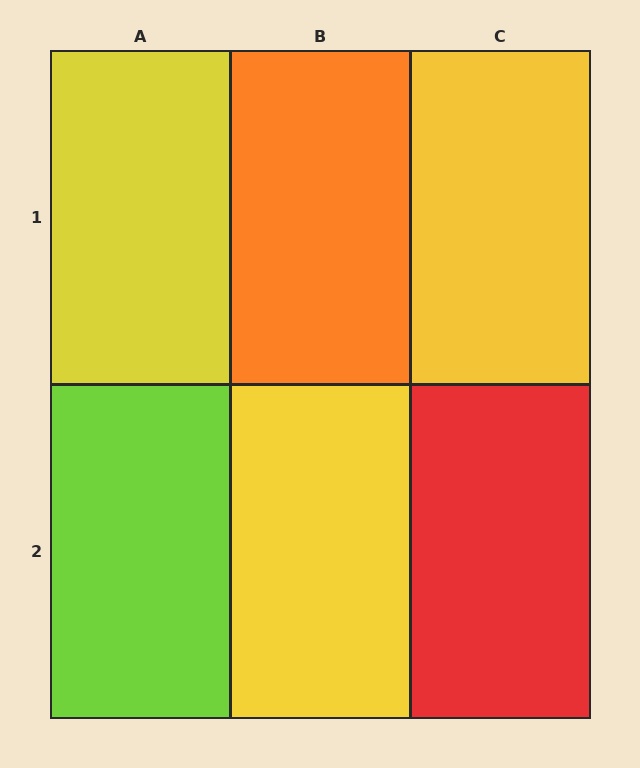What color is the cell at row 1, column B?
Orange.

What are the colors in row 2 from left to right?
Lime, yellow, red.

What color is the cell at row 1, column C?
Yellow.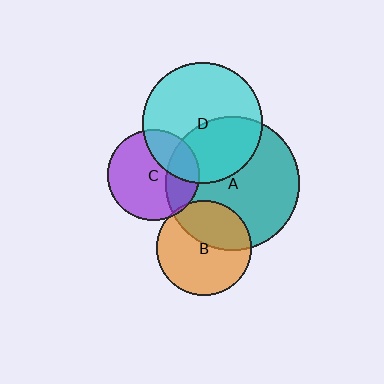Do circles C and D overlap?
Yes.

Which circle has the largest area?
Circle A (teal).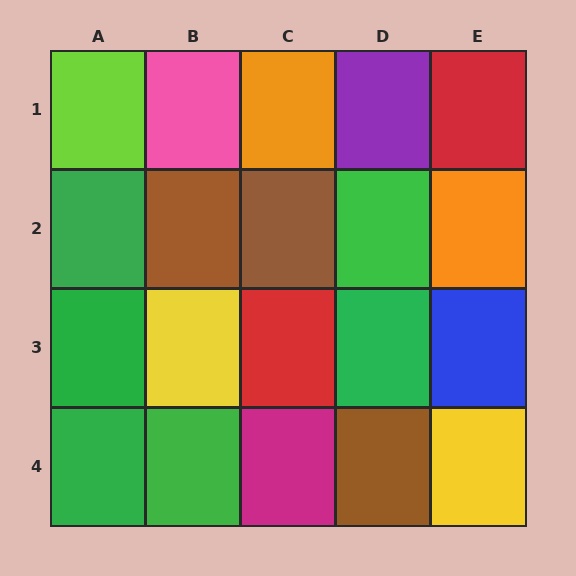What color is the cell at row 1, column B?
Pink.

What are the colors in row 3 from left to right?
Green, yellow, red, green, blue.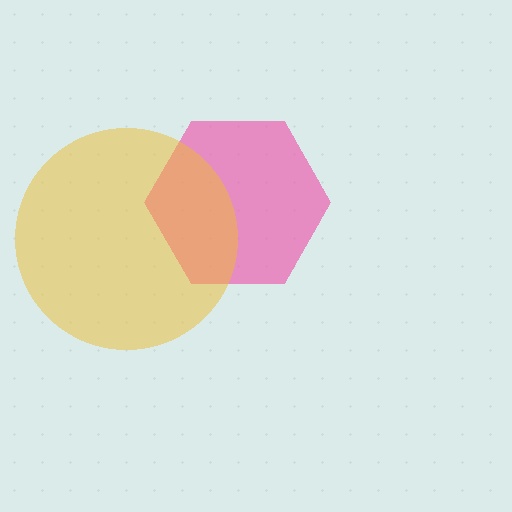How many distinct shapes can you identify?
There are 2 distinct shapes: a pink hexagon, a yellow circle.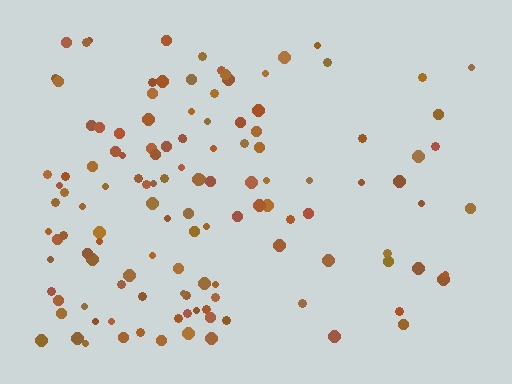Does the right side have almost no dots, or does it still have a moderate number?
Still a moderate number, just noticeably fewer than the left.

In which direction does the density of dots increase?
From right to left, with the left side densest.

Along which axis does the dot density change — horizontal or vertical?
Horizontal.